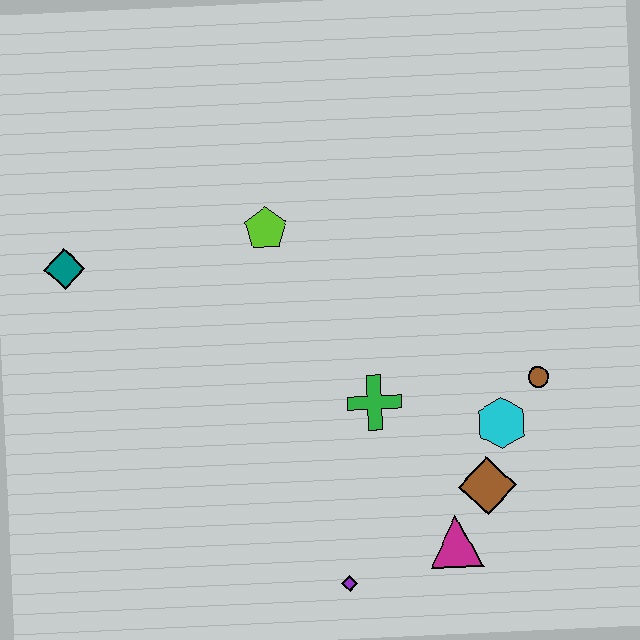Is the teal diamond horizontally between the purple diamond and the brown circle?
No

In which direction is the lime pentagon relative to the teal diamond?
The lime pentagon is to the right of the teal diamond.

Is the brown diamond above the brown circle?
No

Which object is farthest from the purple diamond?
The teal diamond is farthest from the purple diamond.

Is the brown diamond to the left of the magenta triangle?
No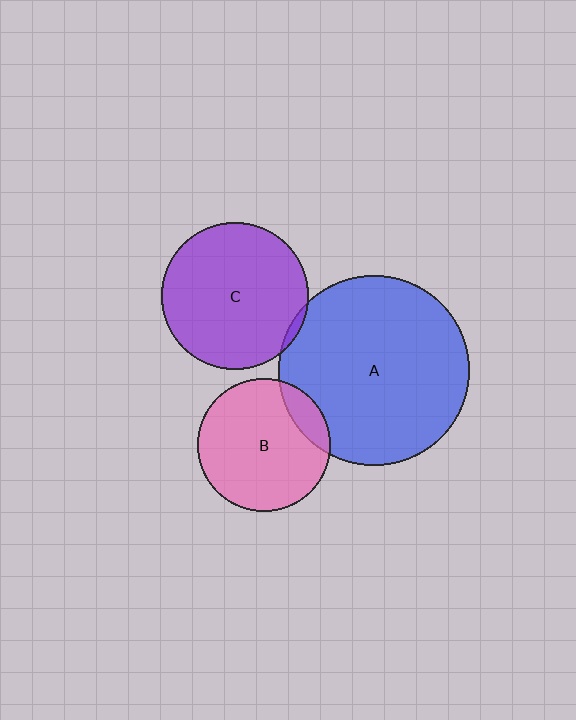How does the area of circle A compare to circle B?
Approximately 2.1 times.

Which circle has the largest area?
Circle A (blue).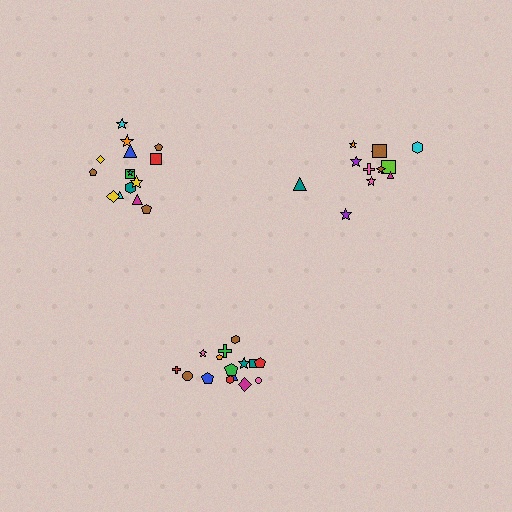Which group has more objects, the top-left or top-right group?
The top-left group.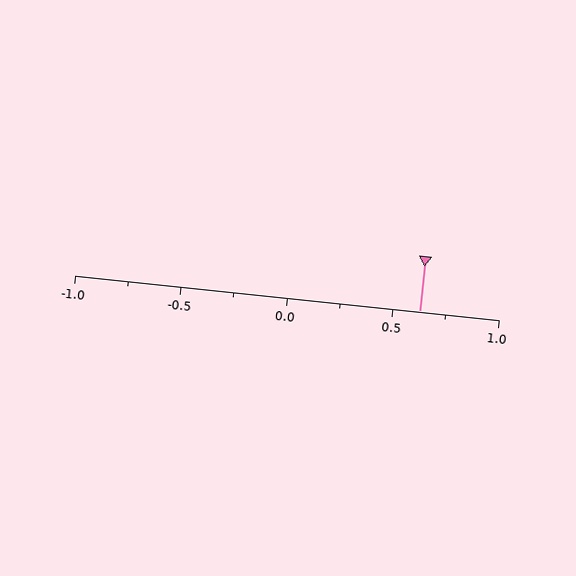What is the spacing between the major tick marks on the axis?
The major ticks are spaced 0.5 apart.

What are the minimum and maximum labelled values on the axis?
The axis runs from -1.0 to 1.0.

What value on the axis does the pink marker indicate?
The marker indicates approximately 0.62.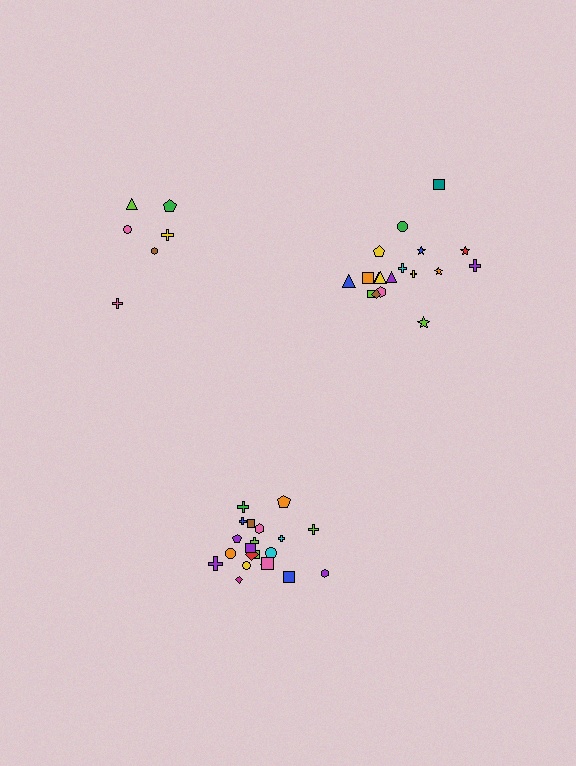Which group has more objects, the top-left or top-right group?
The top-right group.